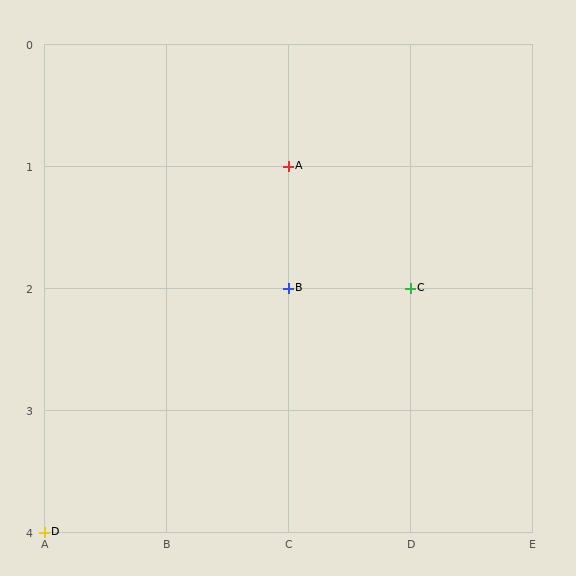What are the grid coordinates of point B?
Point B is at grid coordinates (C, 2).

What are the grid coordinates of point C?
Point C is at grid coordinates (D, 2).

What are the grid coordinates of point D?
Point D is at grid coordinates (A, 4).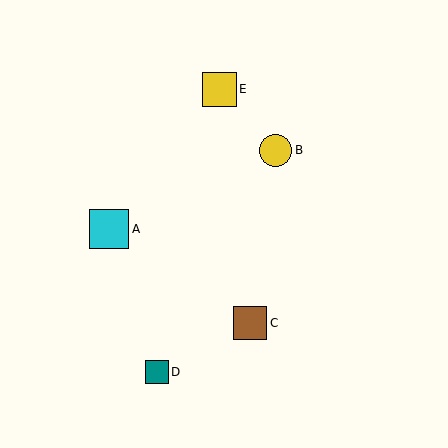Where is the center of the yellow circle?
The center of the yellow circle is at (276, 150).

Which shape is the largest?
The cyan square (labeled A) is the largest.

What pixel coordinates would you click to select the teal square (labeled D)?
Click at (157, 372) to select the teal square D.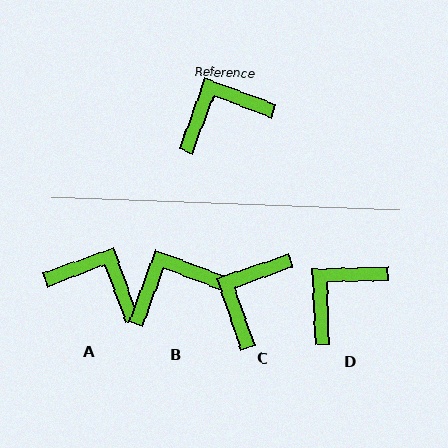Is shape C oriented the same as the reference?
No, it is off by about 39 degrees.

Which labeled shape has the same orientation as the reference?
B.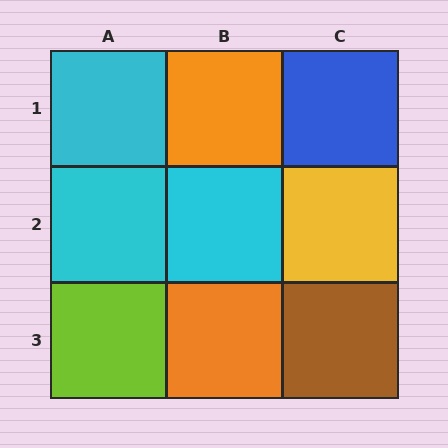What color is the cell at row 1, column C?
Blue.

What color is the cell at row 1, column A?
Cyan.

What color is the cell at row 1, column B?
Orange.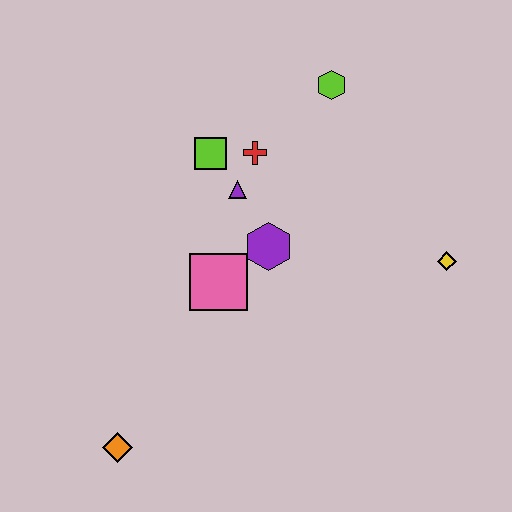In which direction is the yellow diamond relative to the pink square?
The yellow diamond is to the right of the pink square.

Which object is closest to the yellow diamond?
The purple hexagon is closest to the yellow diamond.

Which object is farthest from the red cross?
The orange diamond is farthest from the red cross.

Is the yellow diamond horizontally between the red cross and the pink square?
No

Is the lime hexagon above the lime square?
Yes